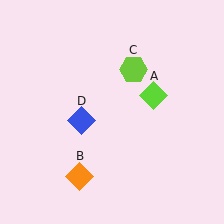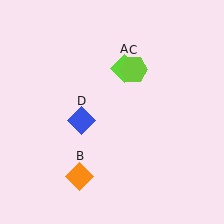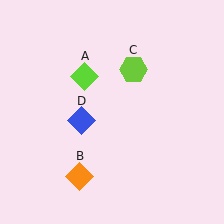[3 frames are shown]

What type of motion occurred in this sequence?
The lime diamond (object A) rotated counterclockwise around the center of the scene.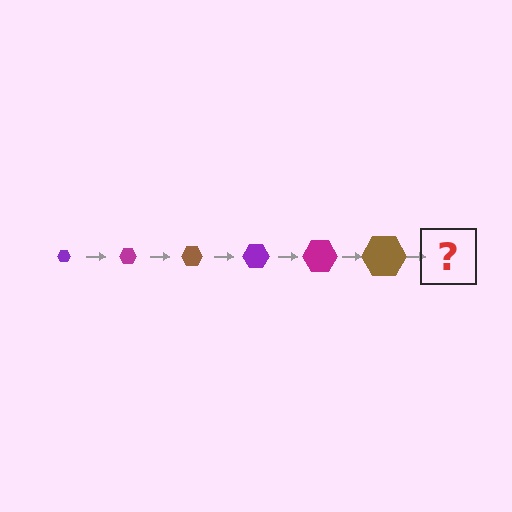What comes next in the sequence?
The next element should be a purple hexagon, larger than the previous one.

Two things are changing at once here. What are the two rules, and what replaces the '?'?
The two rules are that the hexagon grows larger each step and the color cycles through purple, magenta, and brown. The '?' should be a purple hexagon, larger than the previous one.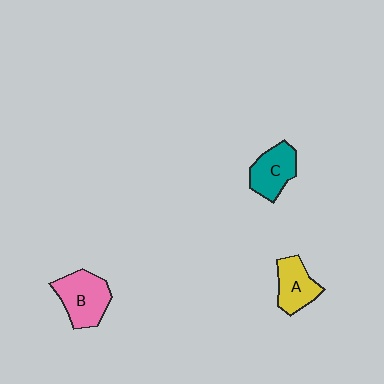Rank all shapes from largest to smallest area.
From largest to smallest: B (pink), C (teal), A (yellow).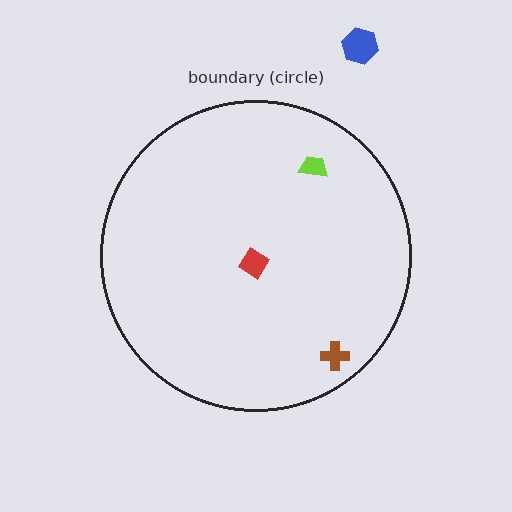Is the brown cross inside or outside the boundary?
Inside.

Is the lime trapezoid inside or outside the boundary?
Inside.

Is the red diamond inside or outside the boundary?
Inside.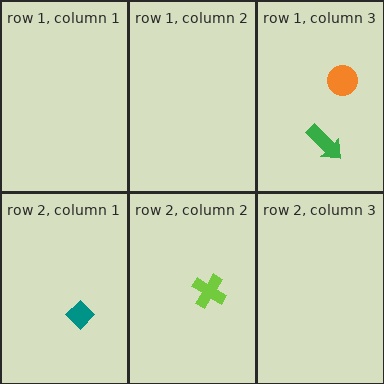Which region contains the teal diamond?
The row 2, column 1 region.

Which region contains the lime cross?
The row 2, column 2 region.